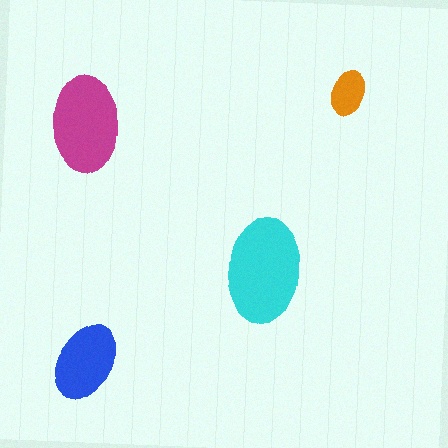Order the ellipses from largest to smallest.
the cyan one, the magenta one, the blue one, the orange one.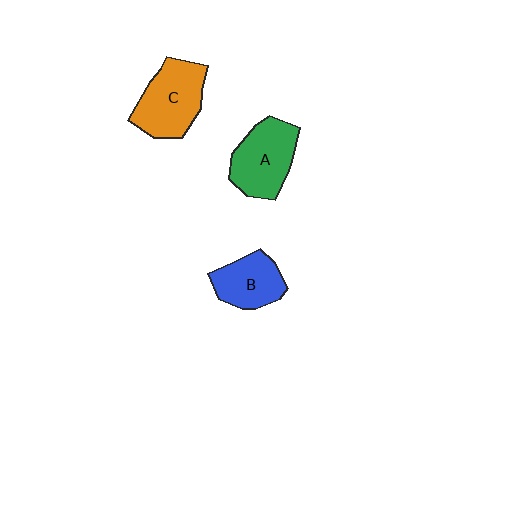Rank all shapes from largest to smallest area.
From largest to smallest: C (orange), A (green), B (blue).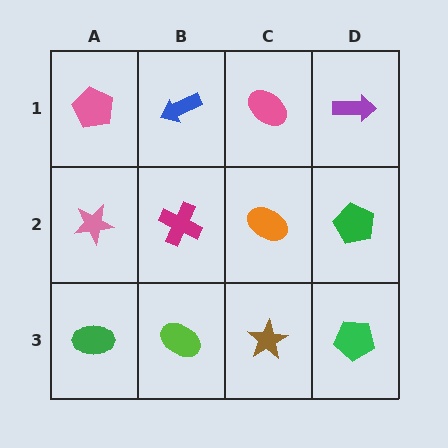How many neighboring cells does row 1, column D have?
2.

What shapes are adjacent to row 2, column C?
A pink ellipse (row 1, column C), a brown star (row 3, column C), a magenta cross (row 2, column B), a green pentagon (row 2, column D).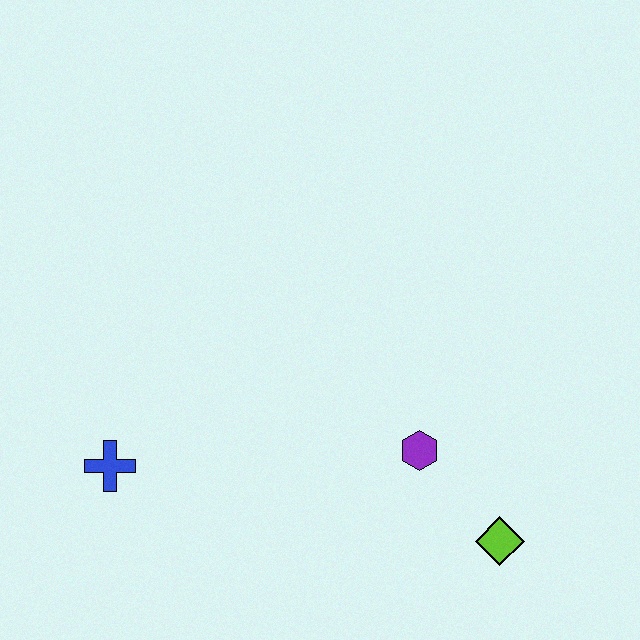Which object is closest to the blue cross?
The purple hexagon is closest to the blue cross.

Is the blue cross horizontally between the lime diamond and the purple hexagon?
No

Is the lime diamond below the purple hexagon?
Yes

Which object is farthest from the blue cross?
The lime diamond is farthest from the blue cross.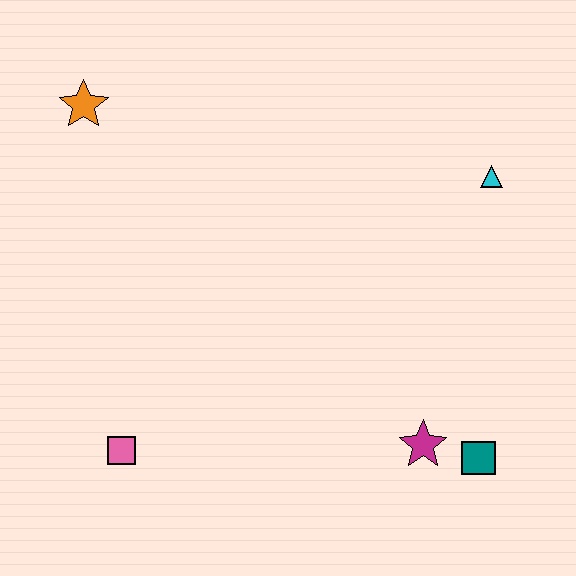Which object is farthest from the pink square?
The cyan triangle is farthest from the pink square.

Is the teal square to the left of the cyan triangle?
Yes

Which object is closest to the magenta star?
The teal square is closest to the magenta star.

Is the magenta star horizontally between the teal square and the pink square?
Yes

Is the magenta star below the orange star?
Yes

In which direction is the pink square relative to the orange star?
The pink square is below the orange star.